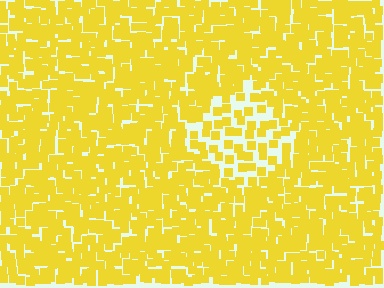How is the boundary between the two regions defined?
The boundary is defined by a change in element density (approximately 2.1x ratio). All elements are the same color, size, and shape.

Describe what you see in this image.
The image contains small yellow elements arranged at two different densities. A diamond-shaped region is visible where the elements are less densely packed than the surrounding area.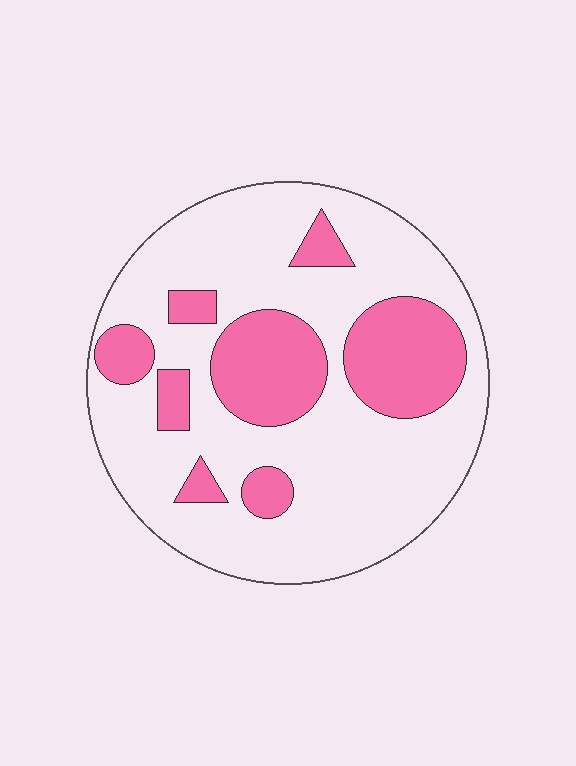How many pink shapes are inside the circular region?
8.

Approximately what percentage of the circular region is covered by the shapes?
Approximately 25%.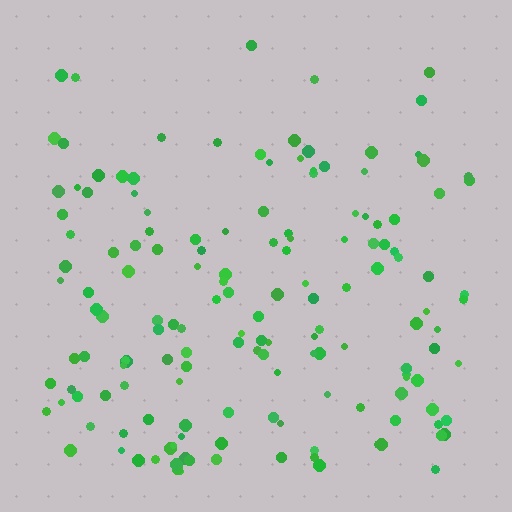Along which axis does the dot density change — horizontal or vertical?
Vertical.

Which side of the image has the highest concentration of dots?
The bottom.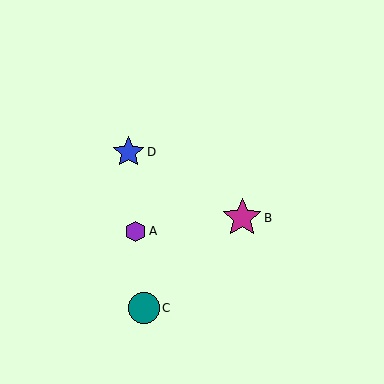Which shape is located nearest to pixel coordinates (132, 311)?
The teal circle (labeled C) at (144, 308) is nearest to that location.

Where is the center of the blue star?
The center of the blue star is at (128, 152).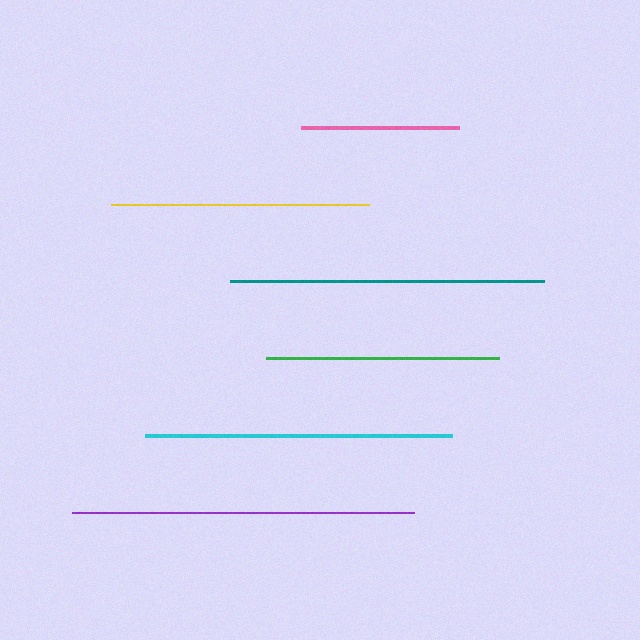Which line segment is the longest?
The purple line is the longest at approximately 342 pixels.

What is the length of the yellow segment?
The yellow segment is approximately 258 pixels long.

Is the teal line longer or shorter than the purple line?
The purple line is longer than the teal line.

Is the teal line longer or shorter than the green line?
The teal line is longer than the green line.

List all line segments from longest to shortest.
From longest to shortest: purple, teal, cyan, yellow, green, pink.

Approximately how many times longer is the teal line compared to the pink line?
The teal line is approximately 2.0 times the length of the pink line.